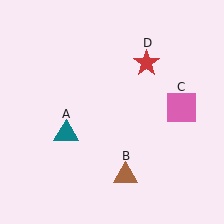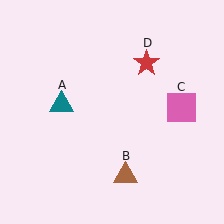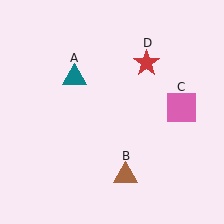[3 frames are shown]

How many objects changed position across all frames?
1 object changed position: teal triangle (object A).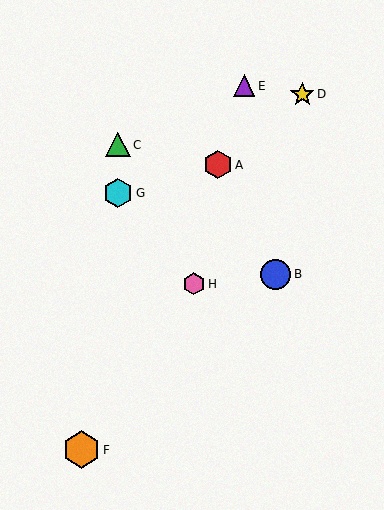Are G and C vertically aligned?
Yes, both are at x≈118.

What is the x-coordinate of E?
Object E is at x≈244.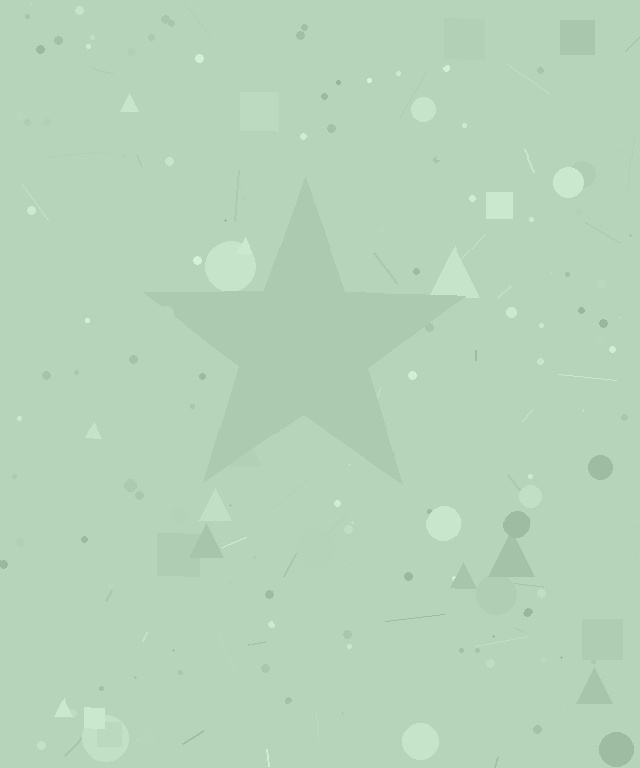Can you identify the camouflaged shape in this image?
The camouflaged shape is a star.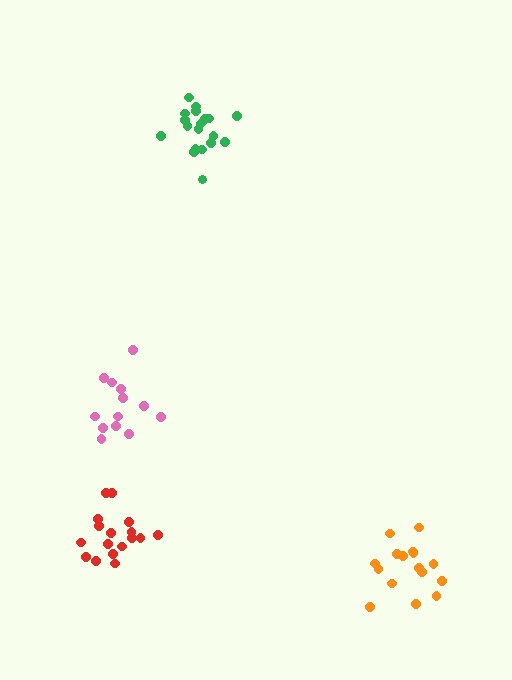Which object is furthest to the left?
The red cluster is leftmost.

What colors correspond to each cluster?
The clusters are colored: pink, red, green, orange.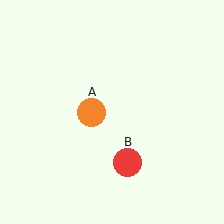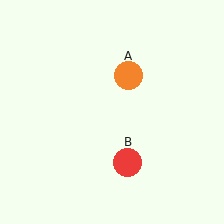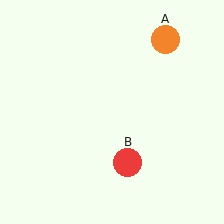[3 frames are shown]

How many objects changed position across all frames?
1 object changed position: orange circle (object A).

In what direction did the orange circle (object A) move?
The orange circle (object A) moved up and to the right.